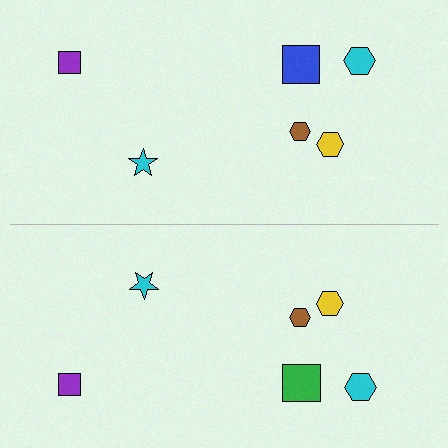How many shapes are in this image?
There are 12 shapes in this image.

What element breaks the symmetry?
The green square on the bottom side breaks the symmetry — its mirror counterpart is blue.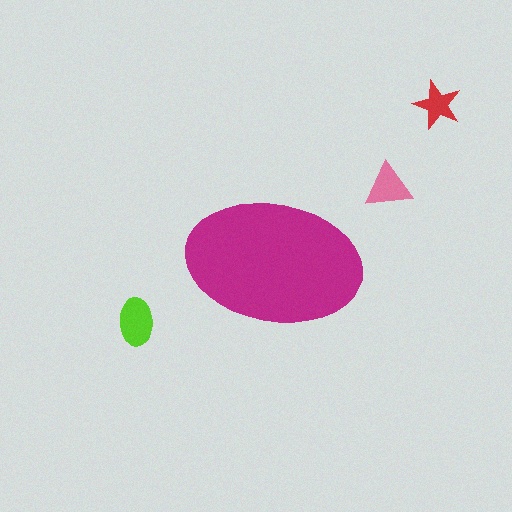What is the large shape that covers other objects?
A magenta ellipse.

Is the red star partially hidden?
No, the red star is fully visible.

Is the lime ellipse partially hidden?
No, the lime ellipse is fully visible.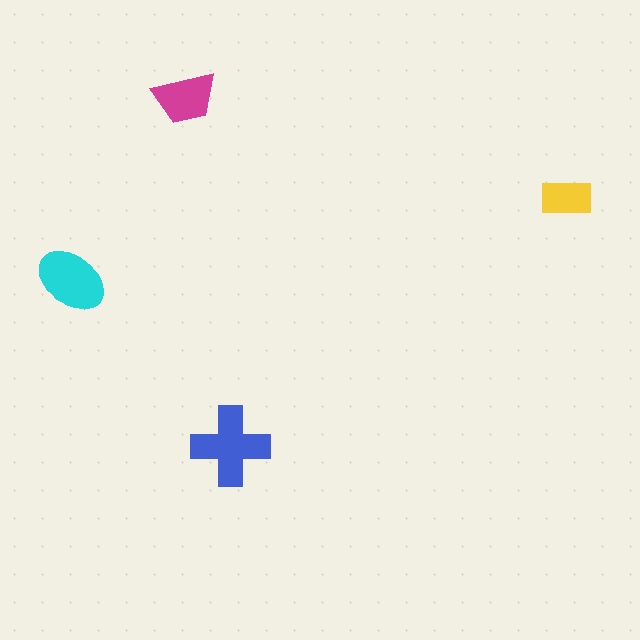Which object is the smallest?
The yellow rectangle.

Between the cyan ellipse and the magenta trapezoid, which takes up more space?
The cyan ellipse.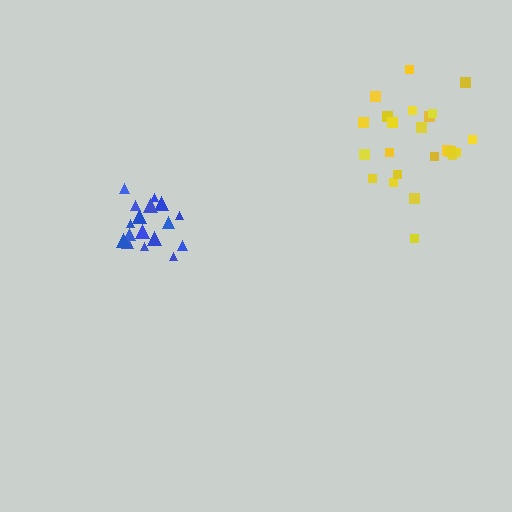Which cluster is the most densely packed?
Blue.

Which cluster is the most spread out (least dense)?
Yellow.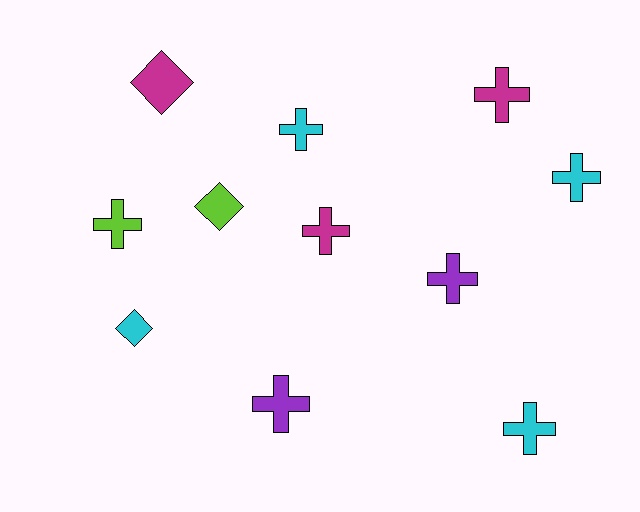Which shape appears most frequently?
Cross, with 8 objects.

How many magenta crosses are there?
There are 2 magenta crosses.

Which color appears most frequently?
Cyan, with 4 objects.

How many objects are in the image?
There are 11 objects.